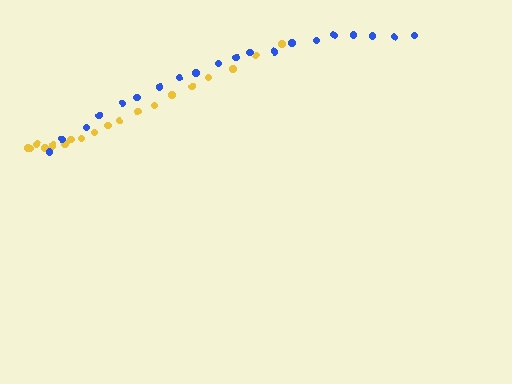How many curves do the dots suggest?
There are 2 distinct paths.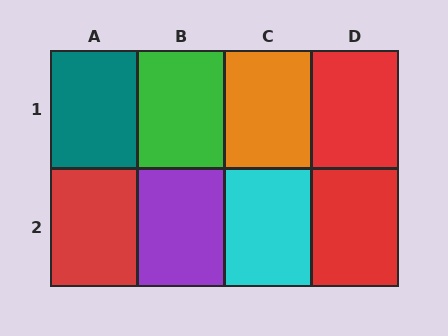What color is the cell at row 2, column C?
Cyan.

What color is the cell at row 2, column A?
Red.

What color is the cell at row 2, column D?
Red.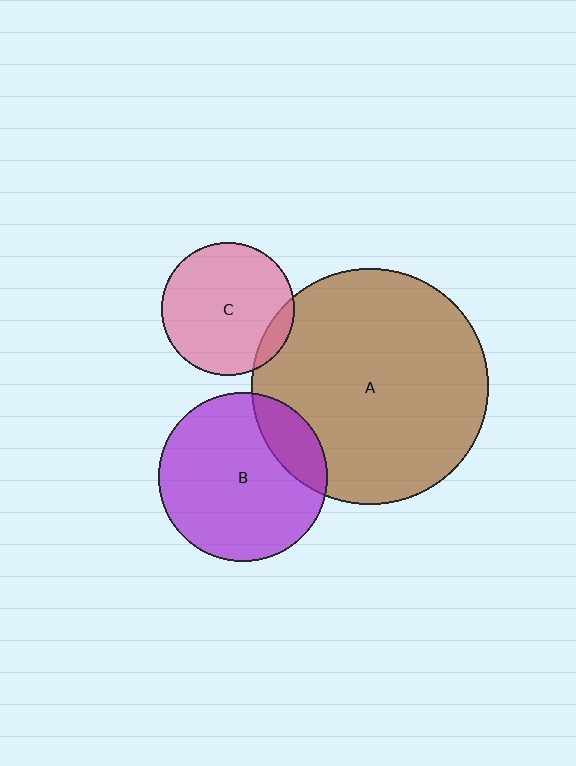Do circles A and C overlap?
Yes.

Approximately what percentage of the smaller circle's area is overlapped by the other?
Approximately 10%.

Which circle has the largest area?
Circle A (brown).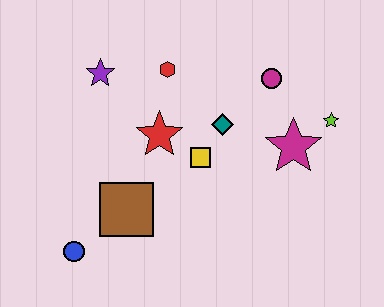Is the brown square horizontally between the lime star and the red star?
No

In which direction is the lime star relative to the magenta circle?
The lime star is to the right of the magenta circle.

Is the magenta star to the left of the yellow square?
No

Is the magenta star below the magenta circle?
Yes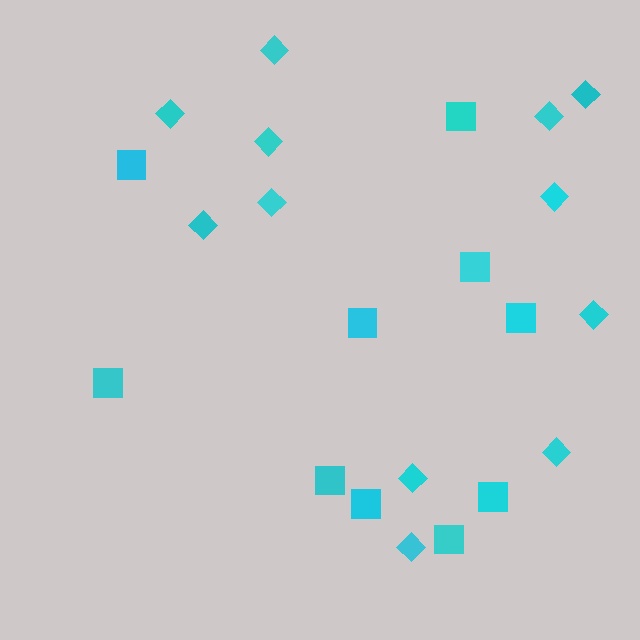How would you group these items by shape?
There are 2 groups: one group of diamonds (12) and one group of squares (10).